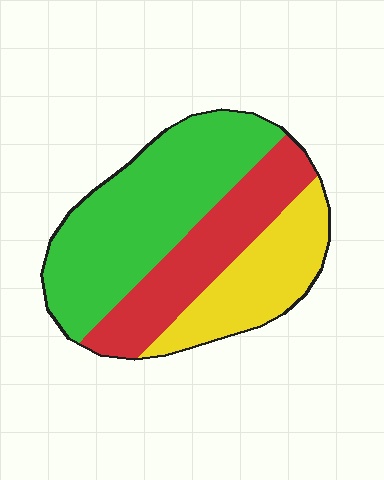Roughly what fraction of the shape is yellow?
Yellow takes up about one quarter (1/4) of the shape.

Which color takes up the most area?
Green, at roughly 45%.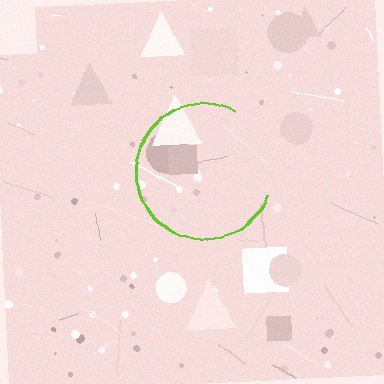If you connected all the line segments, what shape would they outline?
They would outline a circle.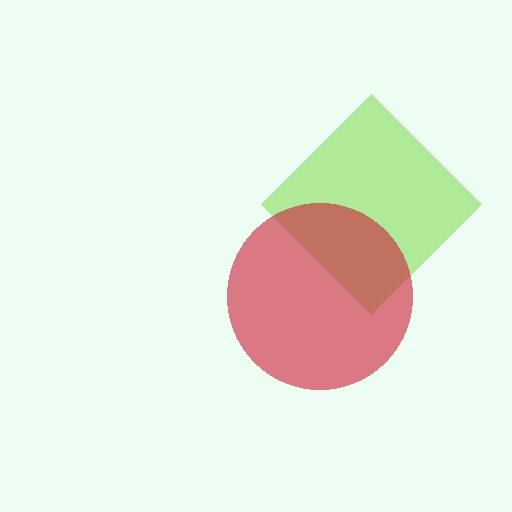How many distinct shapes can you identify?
There are 2 distinct shapes: a lime diamond, a red circle.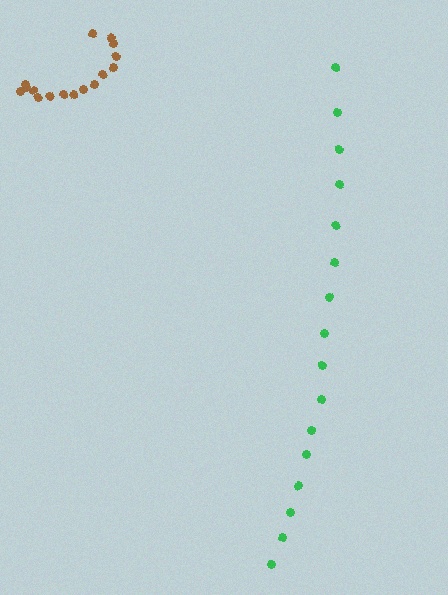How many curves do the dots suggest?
There are 2 distinct paths.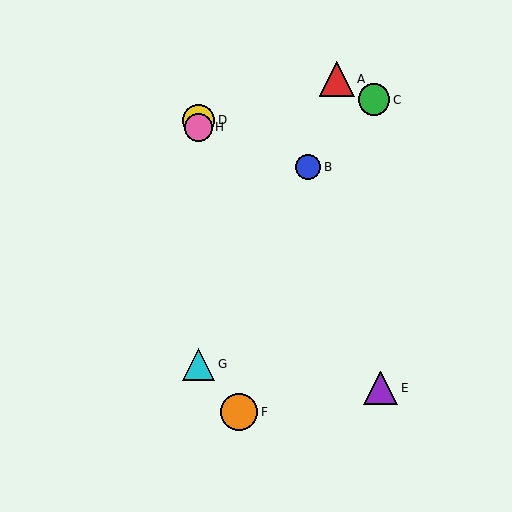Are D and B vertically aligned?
No, D is at x≈198 and B is at x≈308.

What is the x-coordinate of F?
Object F is at x≈239.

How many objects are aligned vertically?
3 objects (D, G, H) are aligned vertically.